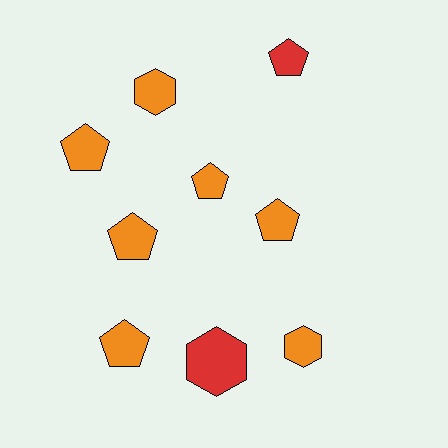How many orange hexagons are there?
There are 2 orange hexagons.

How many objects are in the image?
There are 9 objects.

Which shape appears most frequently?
Pentagon, with 6 objects.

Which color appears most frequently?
Orange, with 7 objects.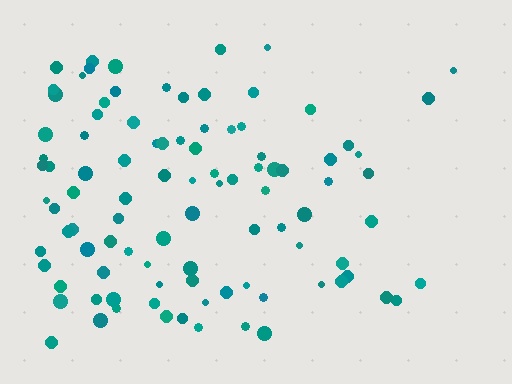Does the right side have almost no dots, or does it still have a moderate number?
Still a moderate number, just noticeably fewer than the left.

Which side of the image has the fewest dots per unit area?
The right.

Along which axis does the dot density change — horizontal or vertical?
Horizontal.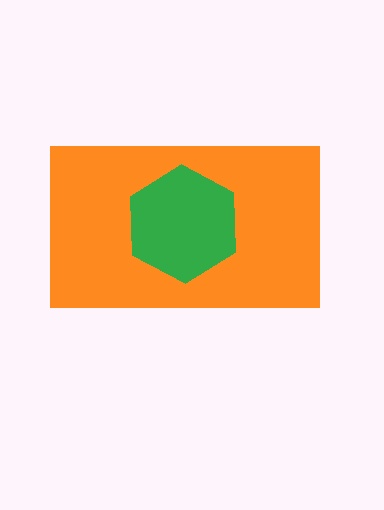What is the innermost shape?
The green hexagon.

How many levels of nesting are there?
2.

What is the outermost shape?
The orange rectangle.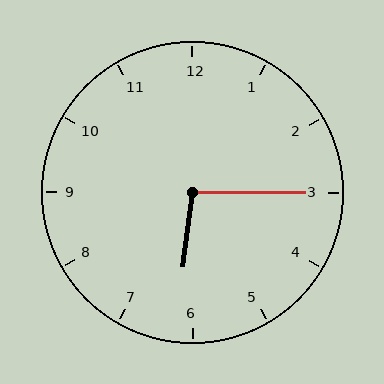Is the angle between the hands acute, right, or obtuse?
It is obtuse.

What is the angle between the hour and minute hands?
Approximately 98 degrees.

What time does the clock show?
6:15.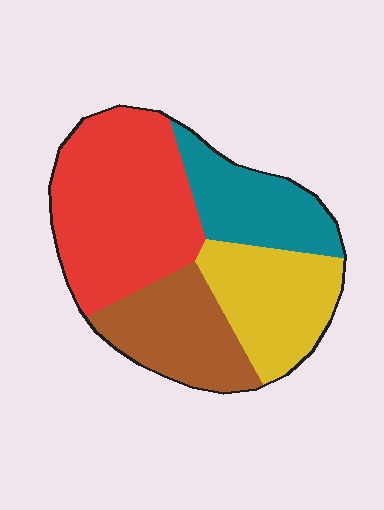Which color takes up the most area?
Red, at roughly 40%.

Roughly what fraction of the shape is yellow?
Yellow covers about 20% of the shape.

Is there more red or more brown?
Red.